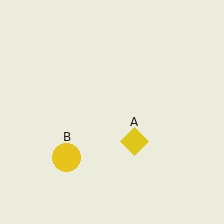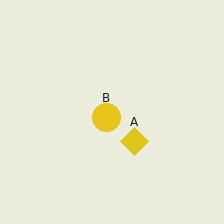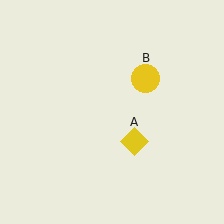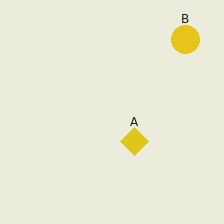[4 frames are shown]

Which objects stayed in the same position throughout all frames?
Yellow diamond (object A) remained stationary.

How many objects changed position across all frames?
1 object changed position: yellow circle (object B).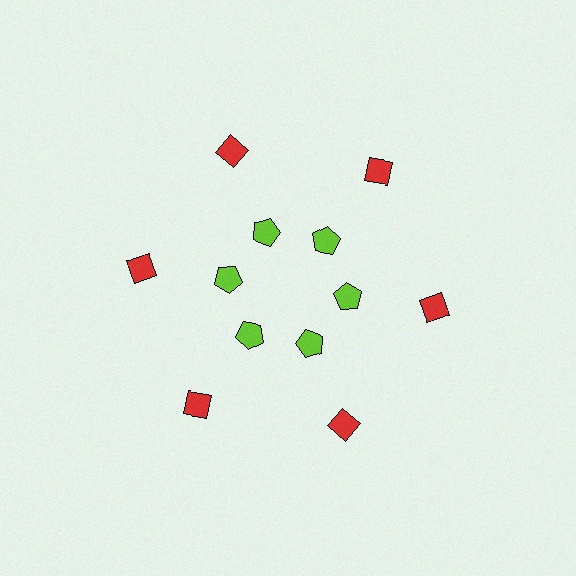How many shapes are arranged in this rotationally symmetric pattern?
There are 12 shapes, arranged in 6 groups of 2.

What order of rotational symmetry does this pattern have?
This pattern has 6-fold rotational symmetry.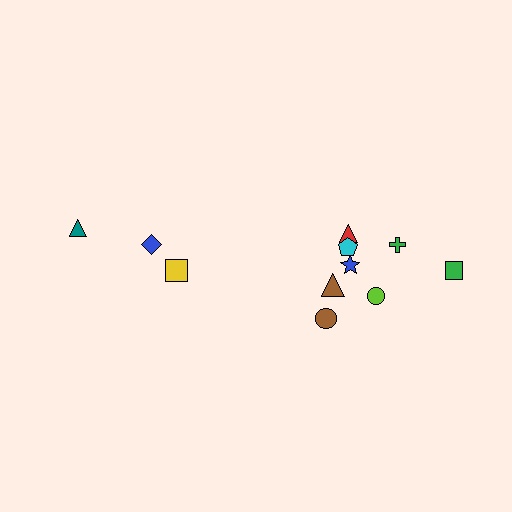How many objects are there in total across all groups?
There are 11 objects.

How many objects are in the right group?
There are 8 objects.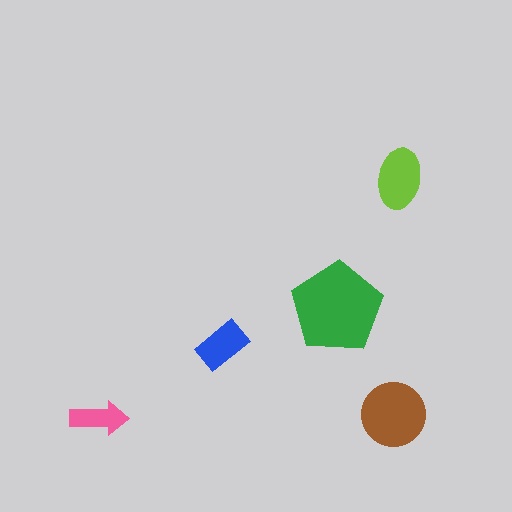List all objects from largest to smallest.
The green pentagon, the brown circle, the lime ellipse, the blue rectangle, the pink arrow.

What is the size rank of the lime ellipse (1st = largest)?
3rd.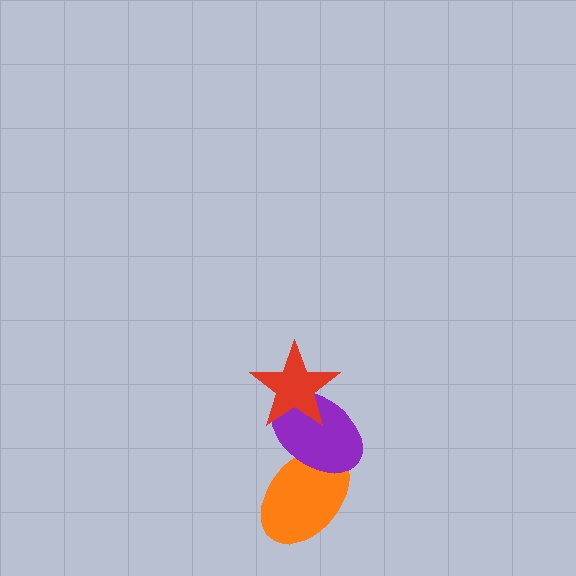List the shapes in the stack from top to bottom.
From top to bottom: the red star, the purple ellipse, the orange ellipse.